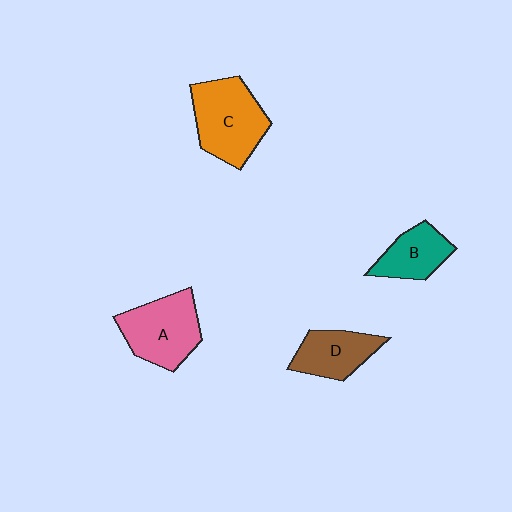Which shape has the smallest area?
Shape B (teal).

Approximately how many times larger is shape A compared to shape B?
Approximately 1.5 times.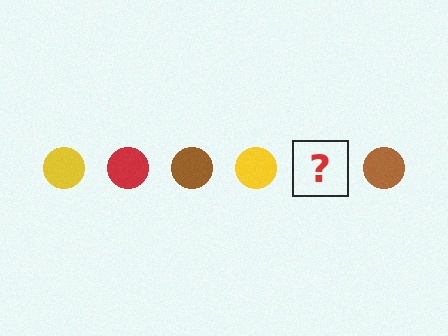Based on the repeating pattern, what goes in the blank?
The blank should be a red circle.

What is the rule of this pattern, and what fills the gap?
The rule is that the pattern cycles through yellow, red, brown circles. The gap should be filled with a red circle.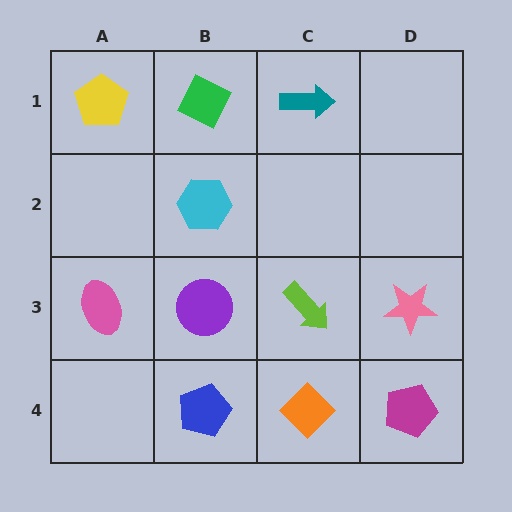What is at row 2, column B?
A cyan hexagon.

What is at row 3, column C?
A lime arrow.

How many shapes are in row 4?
3 shapes.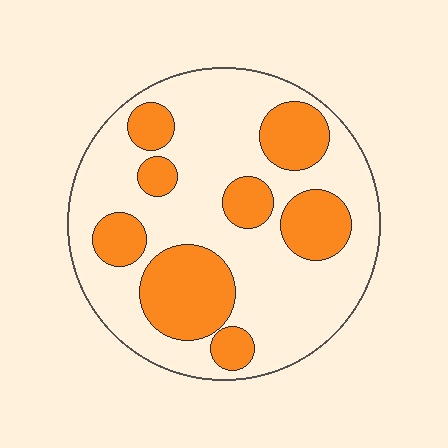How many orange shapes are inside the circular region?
8.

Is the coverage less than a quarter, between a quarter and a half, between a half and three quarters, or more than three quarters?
Between a quarter and a half.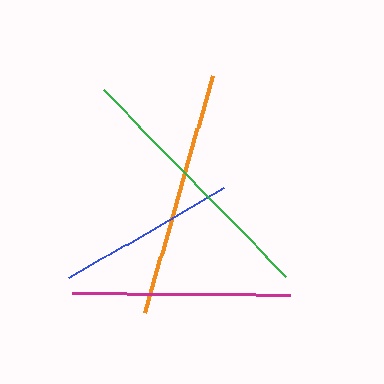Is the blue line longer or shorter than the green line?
The green line is longer than the blue line.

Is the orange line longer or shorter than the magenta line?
The orange line is longer than the magenta line.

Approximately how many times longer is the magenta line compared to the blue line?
The magenta line is approximately 1.2 times the length of the blue line.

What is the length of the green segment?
The green segment is approximately 261 pixels long.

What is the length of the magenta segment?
The magenta segment is approximately 218 pixels long.